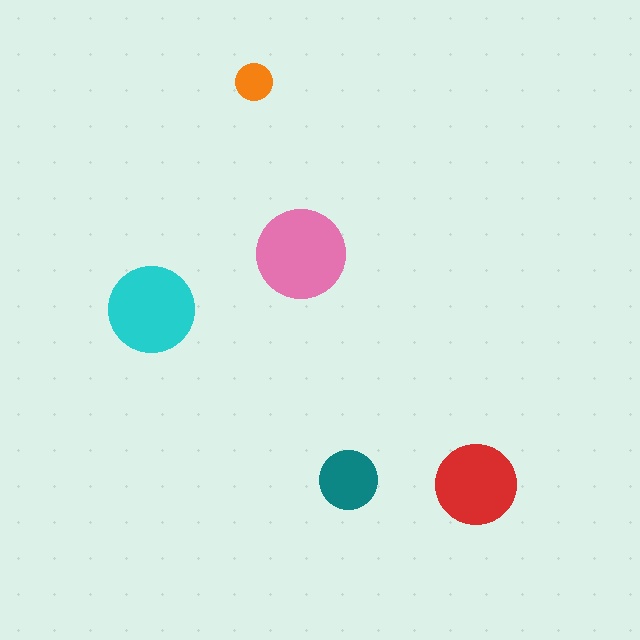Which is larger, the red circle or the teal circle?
The red one.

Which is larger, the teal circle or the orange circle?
The teal one.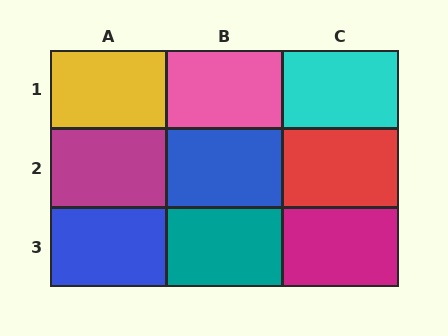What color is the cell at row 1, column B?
Pink.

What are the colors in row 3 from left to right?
Blue, teal, magenta.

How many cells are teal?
1 cell is teal.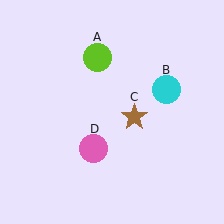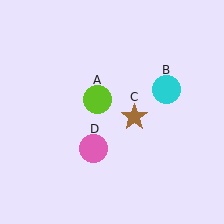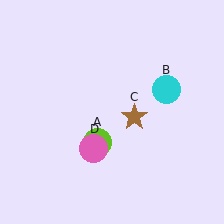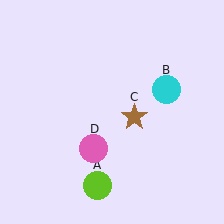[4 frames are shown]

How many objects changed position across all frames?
1 object changed position: lime circle (object A).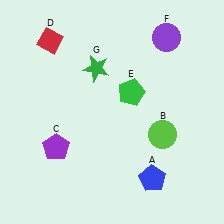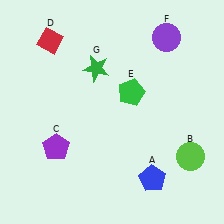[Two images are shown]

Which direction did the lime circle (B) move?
The lime circle (B) moved right.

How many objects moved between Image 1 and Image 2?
1 object moved between the two images.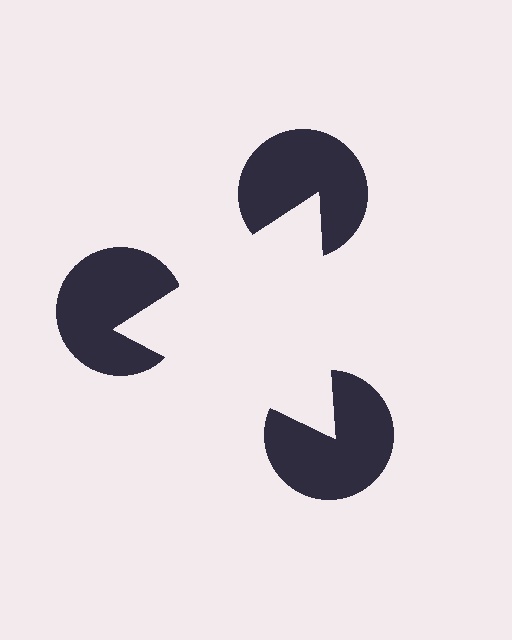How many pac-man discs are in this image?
There are 3 — one at each vertex of the illusory triangle.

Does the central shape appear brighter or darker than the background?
It typically appears slightly brighter than the background, even though no actual brightness change is drawn.